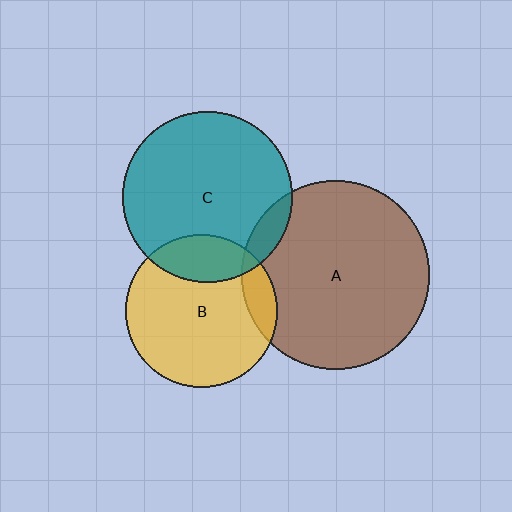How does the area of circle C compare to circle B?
Approximately 1.3 times.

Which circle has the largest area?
Circle A (brown).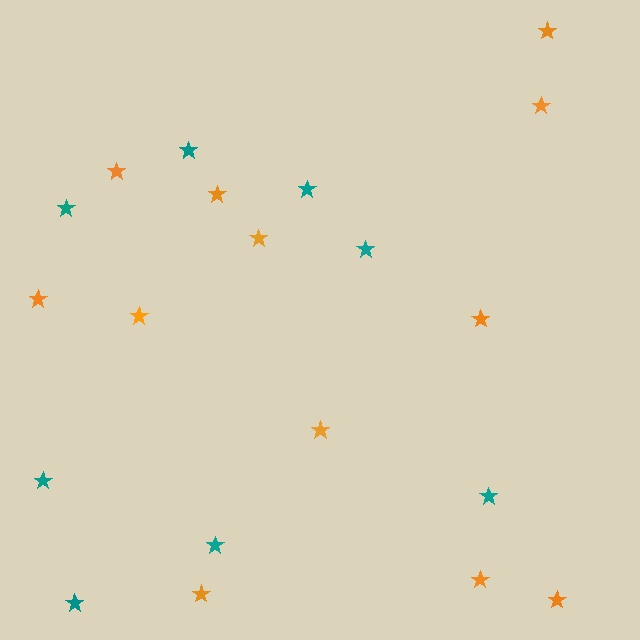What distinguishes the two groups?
There are 2 groups: one group of teal stars (8) and one group of orange stars (12).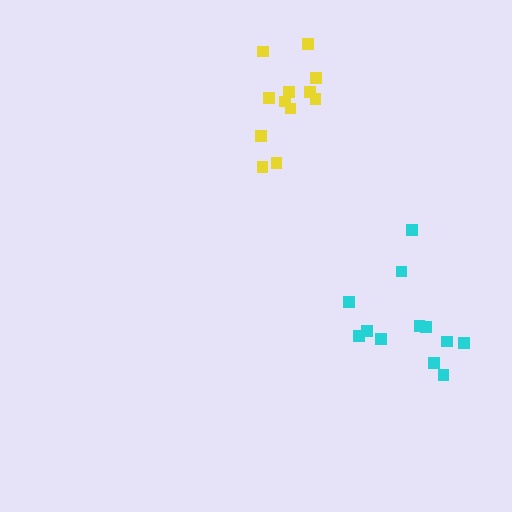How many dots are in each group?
Group 1: 12 dots, Group 2: 12 dots (24 total).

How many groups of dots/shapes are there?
There are 2 groups.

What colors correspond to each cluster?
The clusters are colored: yellow, cyan.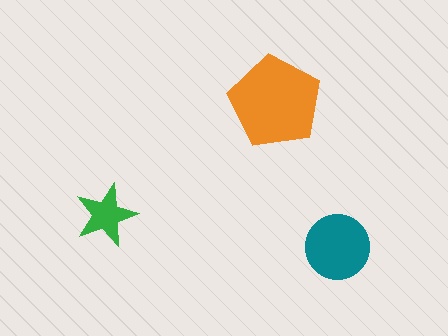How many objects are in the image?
There are 3 objects in the image.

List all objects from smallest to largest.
The green star, the teal circle, the orange pentagon.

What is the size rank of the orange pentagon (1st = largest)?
1st.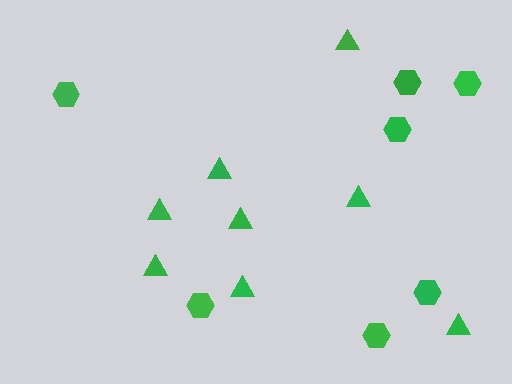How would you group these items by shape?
There are 2 groups: one group of hexagons (7) and one group of triangles (8).